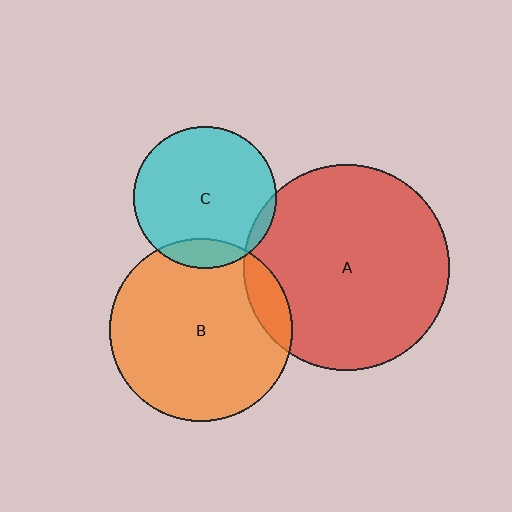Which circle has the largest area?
Circle A (red).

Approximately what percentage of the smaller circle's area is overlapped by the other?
Approximately 10%.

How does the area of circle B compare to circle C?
Approximately 1.6 times.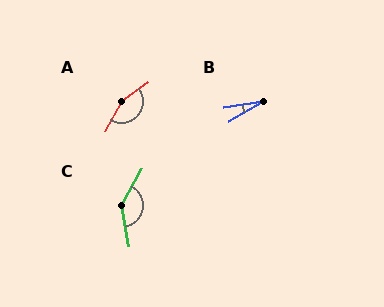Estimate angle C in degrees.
Approximately 140 degrees.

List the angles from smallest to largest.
B (22°), C (140°), A (156°).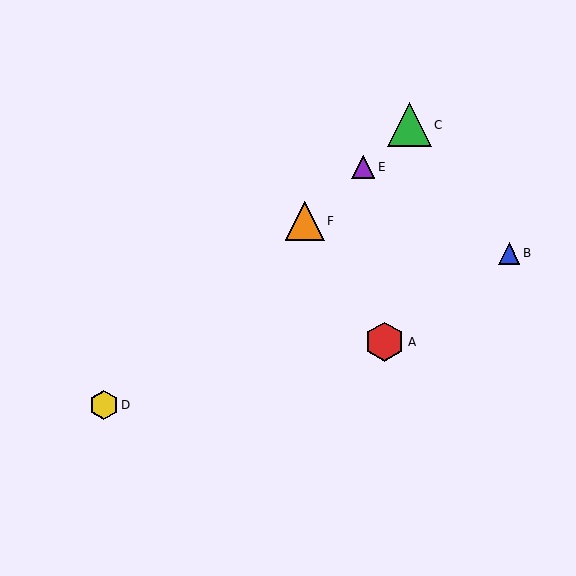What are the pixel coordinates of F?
Object F is at (305, 221).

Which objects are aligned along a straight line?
Objects C, D, E, F are aligned along a straight line.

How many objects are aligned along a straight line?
4 objects (C, D, E, F) are aligned along a straight line.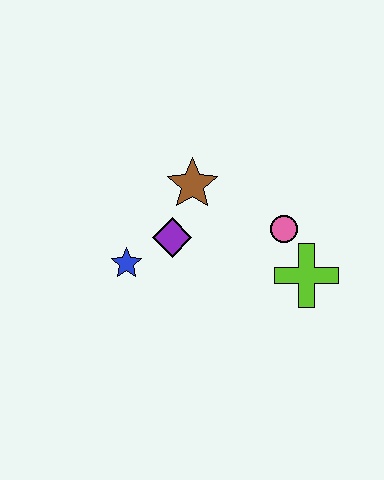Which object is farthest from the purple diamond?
The lime cross is farthest from the purple diamond.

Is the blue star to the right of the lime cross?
No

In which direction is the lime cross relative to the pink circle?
The lime cross is below the pink circle.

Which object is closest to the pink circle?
The lime cross is closest to the pink circle.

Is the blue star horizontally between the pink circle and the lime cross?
No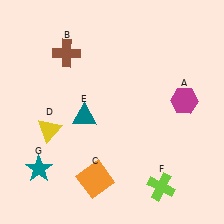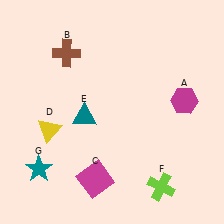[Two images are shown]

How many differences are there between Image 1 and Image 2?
There is 1 difference between the two images.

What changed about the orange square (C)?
In Image 1, C is orange. In Image 2, it changed to magenta.